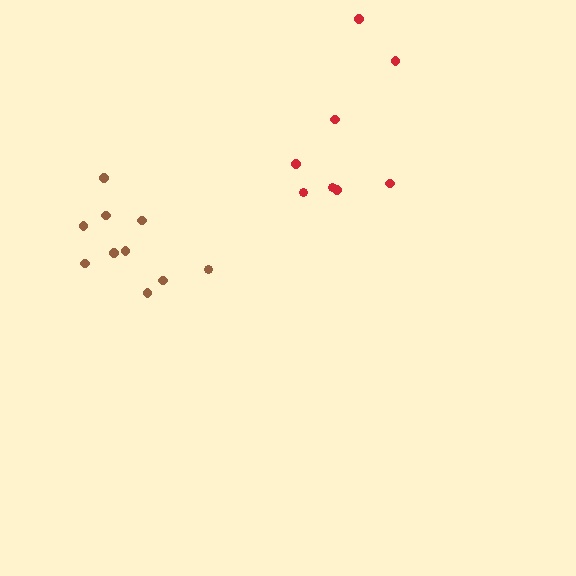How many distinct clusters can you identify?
There are 2 distinct clusters.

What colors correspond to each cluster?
The clusters are colored: brown, red.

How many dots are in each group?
Group 1: 10 dots, Group 2: 8 dots (18 total).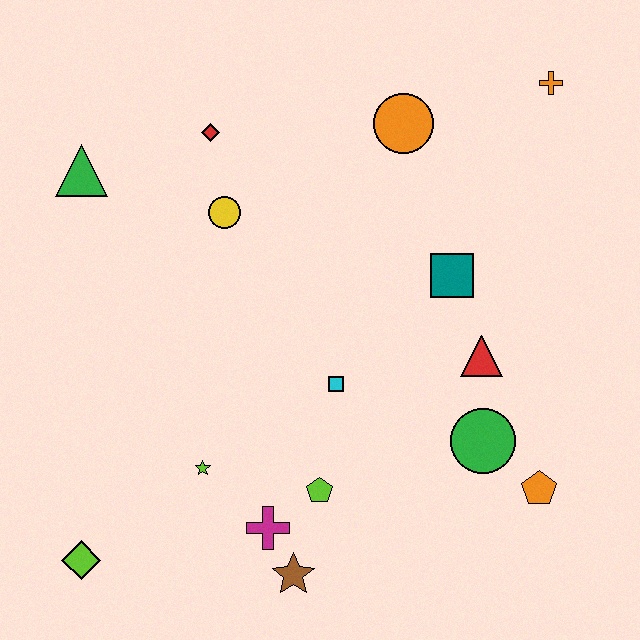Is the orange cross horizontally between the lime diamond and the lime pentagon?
No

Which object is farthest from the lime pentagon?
The orange cross is farthest from the lime pentagon.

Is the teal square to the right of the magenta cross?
Yes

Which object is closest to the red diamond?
The yellow circle is closest to the red diamond.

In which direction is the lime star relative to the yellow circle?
The lime star is below the yellow circle.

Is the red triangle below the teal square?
Yes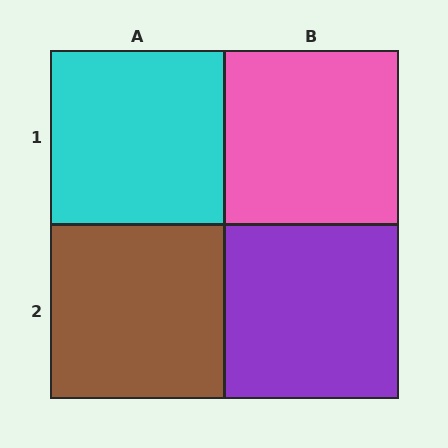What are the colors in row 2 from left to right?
Brown, purple.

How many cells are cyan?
1 cell is cyan.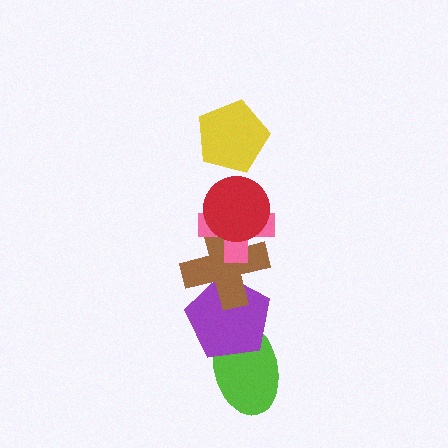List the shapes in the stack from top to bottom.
From top to bottom: the yellow pentagon, the red circle, the pink cross, the brown cross, the purple pentagon, the lime ellipse.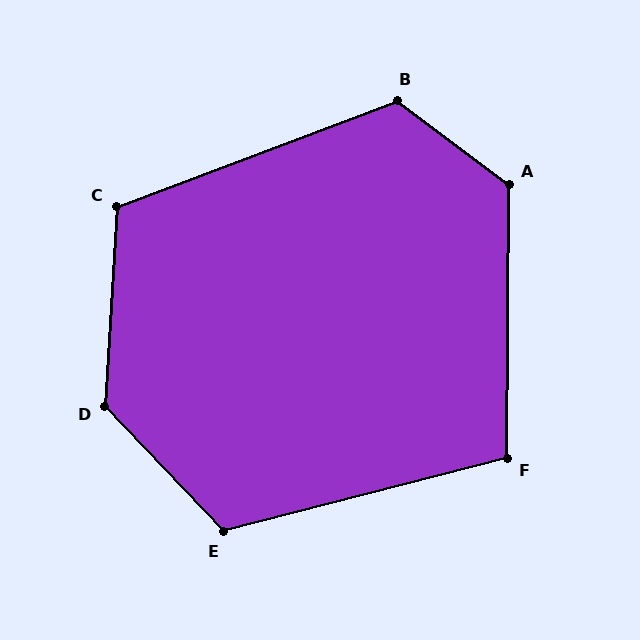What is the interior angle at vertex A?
Approximately 127 degrees (obtuse).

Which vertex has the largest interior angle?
D, at approximately 133 degrees.